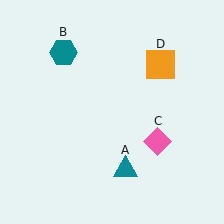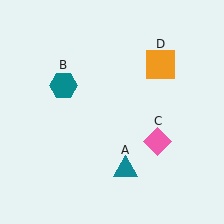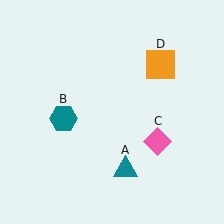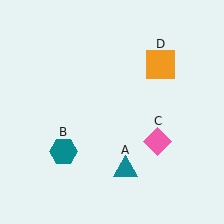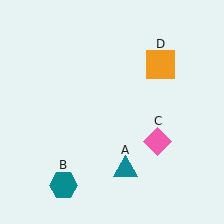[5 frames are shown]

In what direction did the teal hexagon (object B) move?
The teal hexagon (object B) moved down.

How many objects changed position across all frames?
1 object changed position: teal hexagon (object B).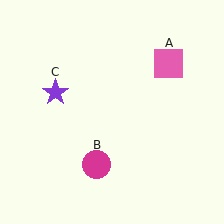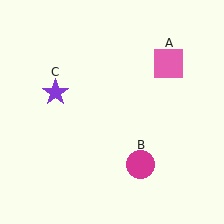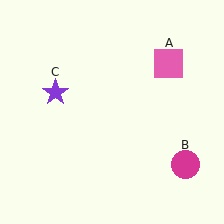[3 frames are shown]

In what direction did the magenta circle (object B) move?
The magenta circle (object B) moved right.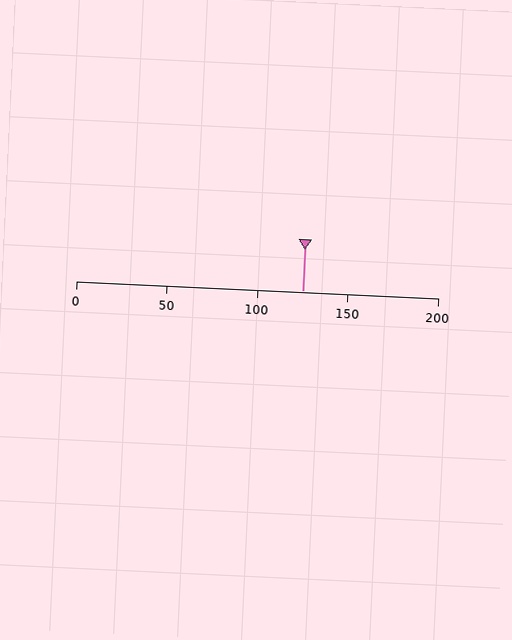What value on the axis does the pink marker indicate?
The marker indicates approximately 125.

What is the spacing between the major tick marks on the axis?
The major ticks are spaced 50 apart.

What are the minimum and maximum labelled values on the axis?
The axis runs from 0 to 200.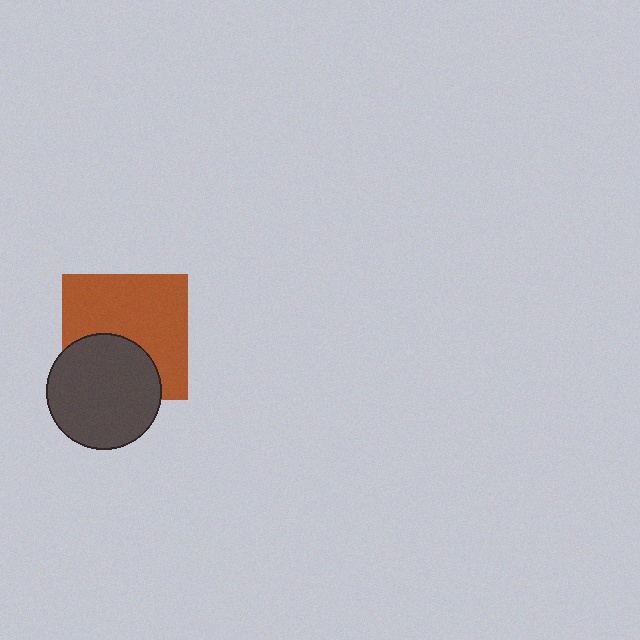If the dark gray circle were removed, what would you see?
You would see the complete brown square.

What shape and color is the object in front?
The object in front is a dark gray circle.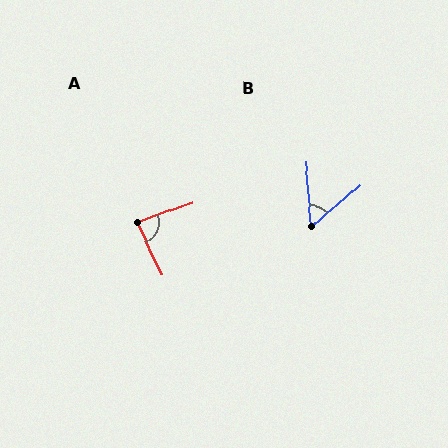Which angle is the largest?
A, at approximately 84 degrees.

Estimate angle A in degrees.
Approximately 84 degrees.